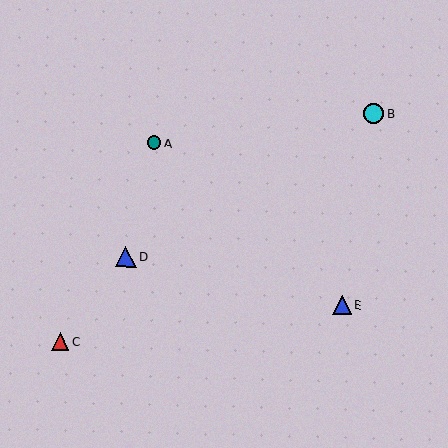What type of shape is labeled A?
Shape A is a teal circle.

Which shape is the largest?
The blue triangle (labeled D) is the largest.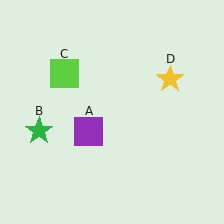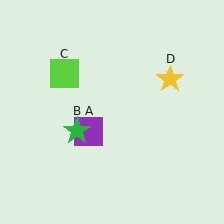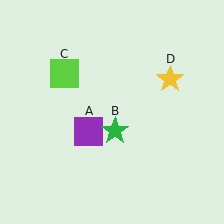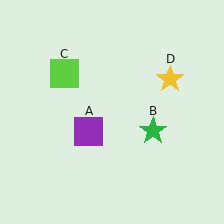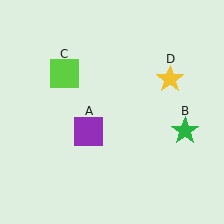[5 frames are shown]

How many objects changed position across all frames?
1 object changed position: green star (object B).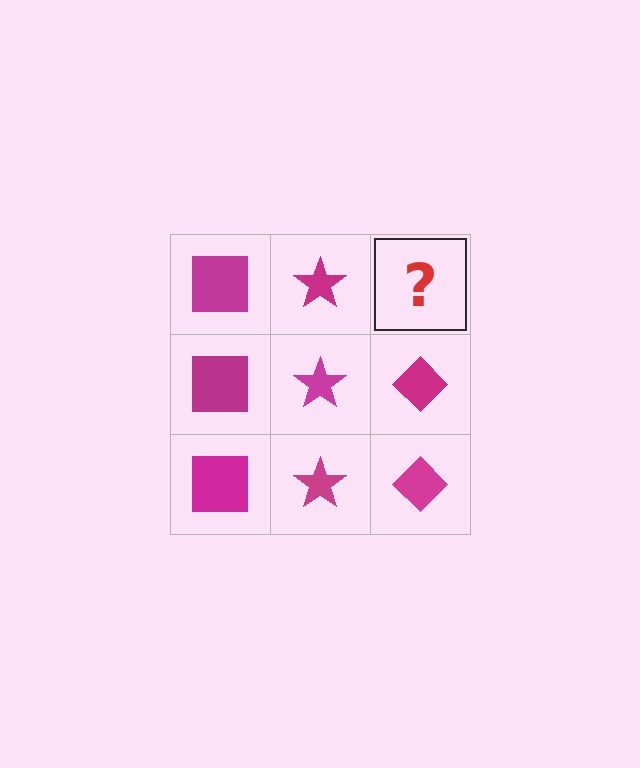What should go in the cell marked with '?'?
The missing cell should contain a magenta diamond.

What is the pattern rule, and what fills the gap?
The rule is that each column has a consistent shape. The gap should be filled with a magenta diamond.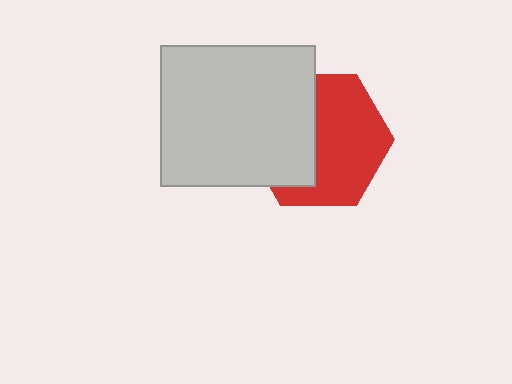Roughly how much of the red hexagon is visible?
About half of it is visible (roughly 57%).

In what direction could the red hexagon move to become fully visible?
The red hexagon could move right. That would shift it out from behind the light gray rectangle entirely.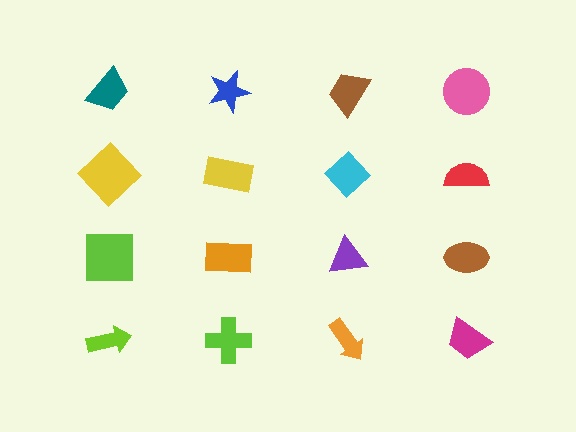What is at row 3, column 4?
A brown ellipse.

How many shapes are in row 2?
4 shapes.